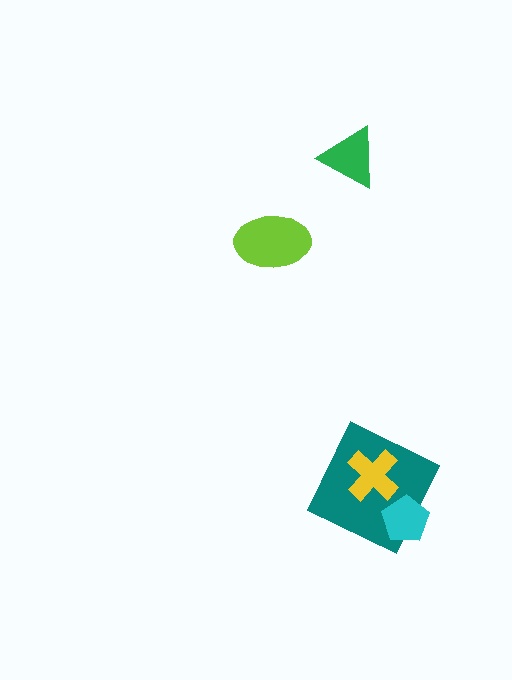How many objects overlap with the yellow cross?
1 object overlaps with the yellow cross.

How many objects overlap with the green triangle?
0 objects overlap with the green triangle.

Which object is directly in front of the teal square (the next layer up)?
The yellow cross is directly in front of the teal square.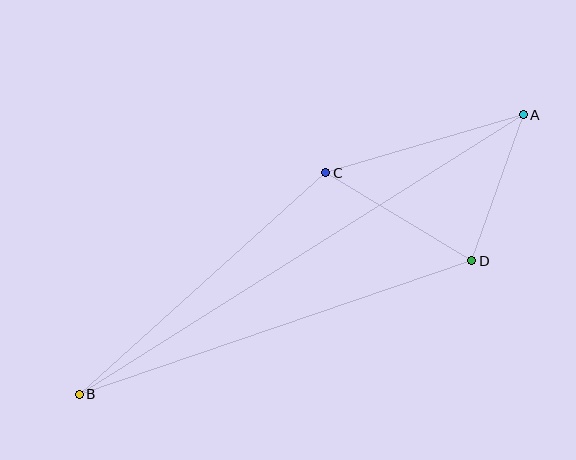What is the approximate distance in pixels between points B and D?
The distance between B and D is approximately 414 pixels.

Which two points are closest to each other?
Points A and D are closest to each other.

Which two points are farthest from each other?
Points A and B are farthest from each other.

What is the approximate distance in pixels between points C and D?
The distance between C and D is approximately 171 pixels.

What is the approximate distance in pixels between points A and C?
The distance between A and C is approximately 206 pixels.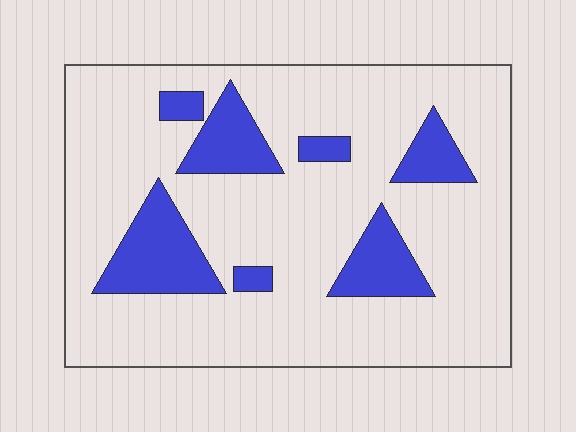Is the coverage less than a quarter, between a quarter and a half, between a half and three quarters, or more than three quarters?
Less than a quarter.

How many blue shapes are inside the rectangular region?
7.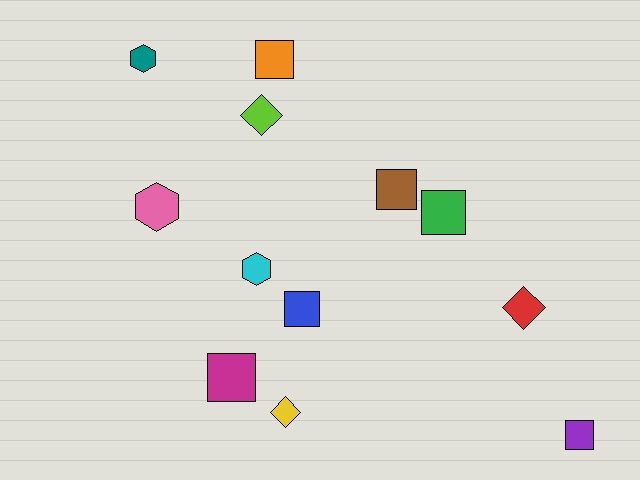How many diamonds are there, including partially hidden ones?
There are 3 diamonds.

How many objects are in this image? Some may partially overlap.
There are 12 objects.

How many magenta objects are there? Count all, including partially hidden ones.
There is 1 magenta object.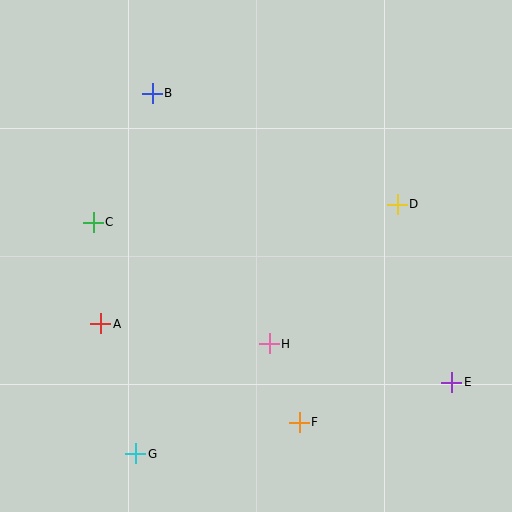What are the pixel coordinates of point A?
Point A is at (101, 324).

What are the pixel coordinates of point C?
Point C is at (93, 222).